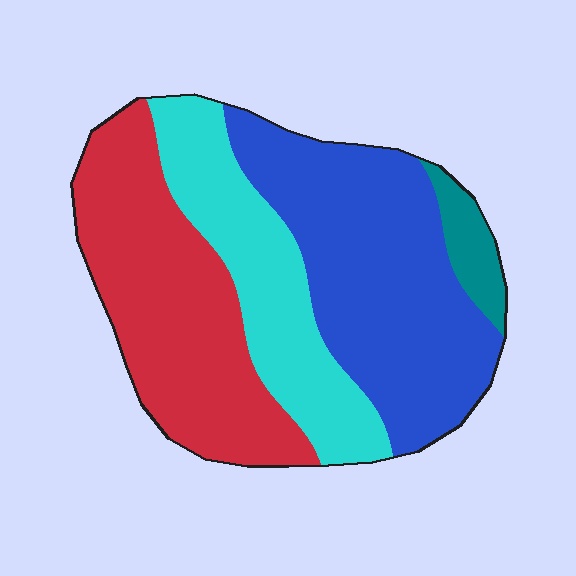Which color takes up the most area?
Blue, at roughly 40%.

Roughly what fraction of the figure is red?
Red covers around 35% of the figure.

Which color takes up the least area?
Teal, at roughly 5%.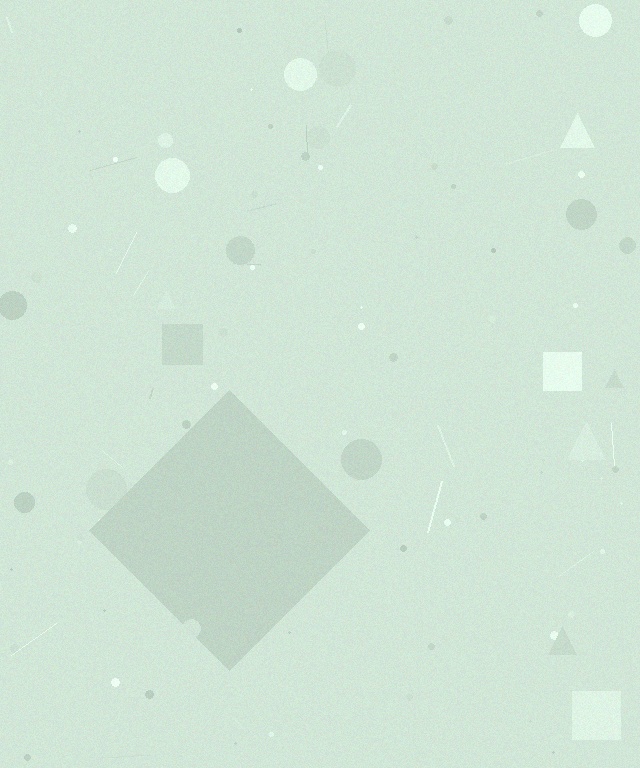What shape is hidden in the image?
A diamond is hidden in the image.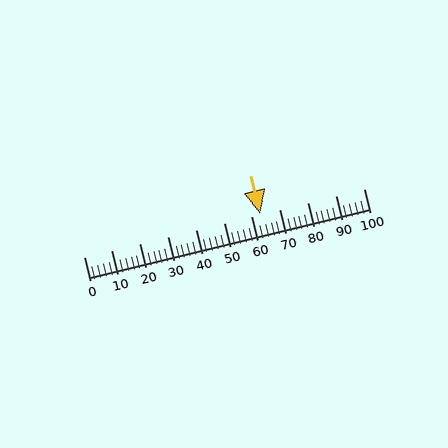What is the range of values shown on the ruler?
The ruler shows values from 0 to 100.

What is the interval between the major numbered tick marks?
The major tick marks are spaced 10 units apart.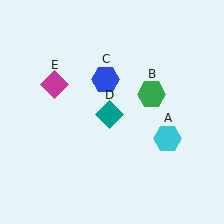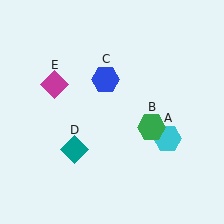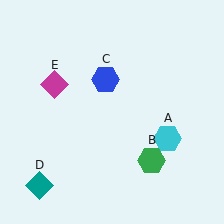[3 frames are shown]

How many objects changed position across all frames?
2 objects changed position: green hexagon (object B), teal diamond (object D).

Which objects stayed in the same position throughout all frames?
Cyan hexagon (object A) and blue hexagon (object C) and magenta diamond (object E) remained stationary.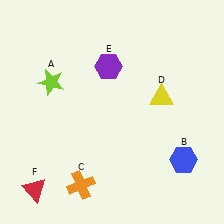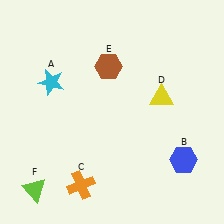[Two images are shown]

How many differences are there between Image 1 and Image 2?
There are 3 differences between the two images.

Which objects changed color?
A changed from lime to cyan. E changed from purple to brown. F changed from red to lime.